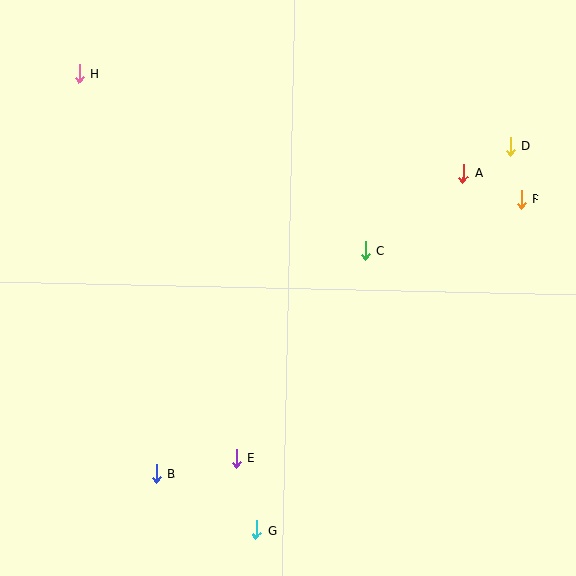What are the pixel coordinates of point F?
Point F is at (521, 200).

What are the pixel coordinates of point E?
Point E is at (237, 458).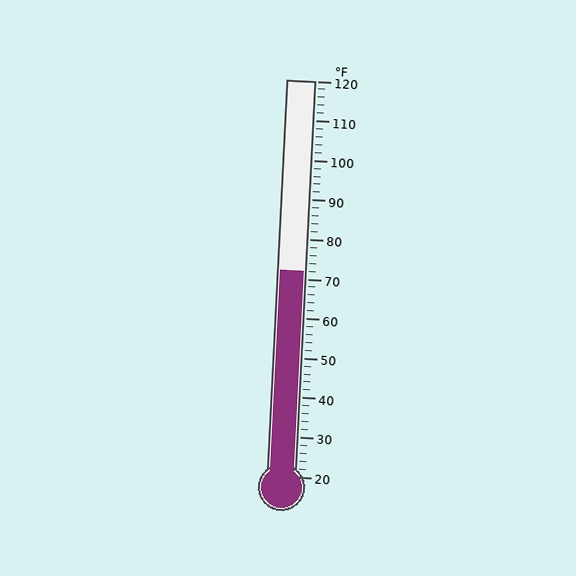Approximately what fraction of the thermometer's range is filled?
The thermometer is filled to approximately 50% of its range.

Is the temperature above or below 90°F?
The temperature is below 90°F.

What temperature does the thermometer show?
The thermometer shows approximately 72°F.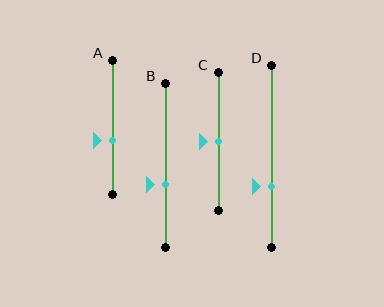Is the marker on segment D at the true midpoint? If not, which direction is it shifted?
No, the marker on segment D is shifted downward by about 17% of the segment length.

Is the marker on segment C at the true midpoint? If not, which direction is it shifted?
Yes, the marker on segment C is at the true midpoint.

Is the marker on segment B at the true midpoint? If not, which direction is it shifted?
No, the marker on segment B is shifted downward by about 12% of the segment length.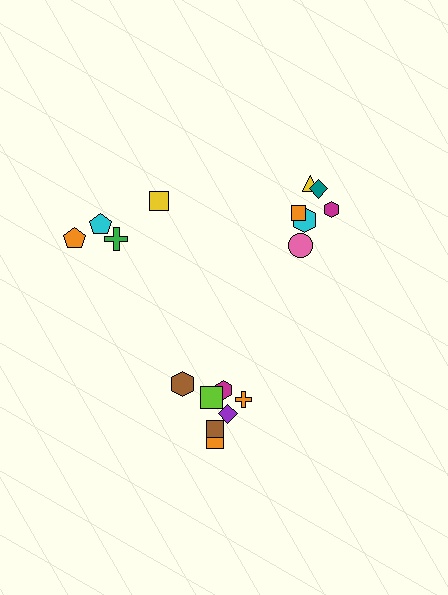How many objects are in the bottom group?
There are 7 objects.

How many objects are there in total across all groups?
There are 17 objects.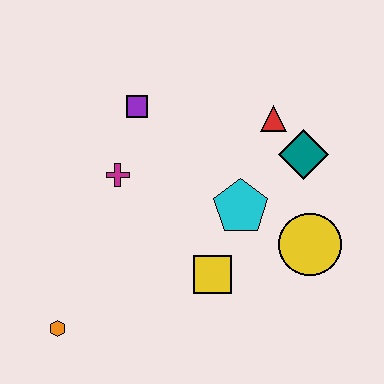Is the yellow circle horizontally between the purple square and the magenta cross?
No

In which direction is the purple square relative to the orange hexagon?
The purple square is above the orange hexagon.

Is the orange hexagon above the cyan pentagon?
No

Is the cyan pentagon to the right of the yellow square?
Yes